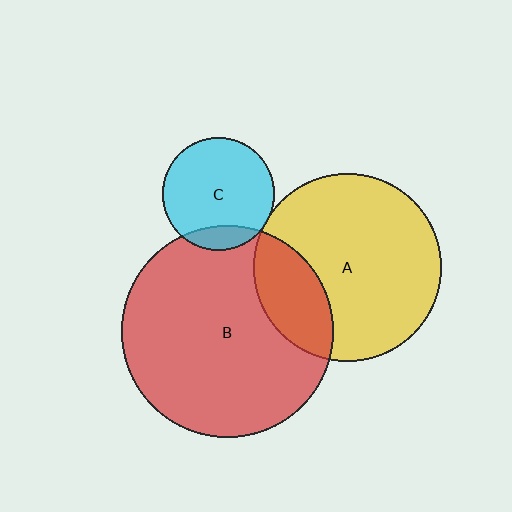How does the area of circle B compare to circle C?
Approximately 3.5 times.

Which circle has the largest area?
Circle B (red).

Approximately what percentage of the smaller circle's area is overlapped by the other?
Approximately 15%.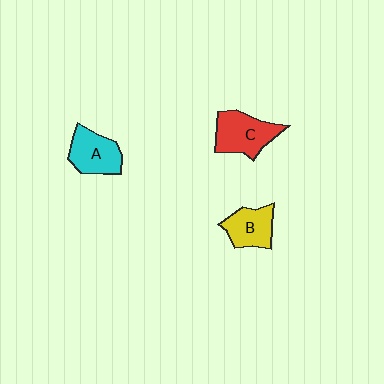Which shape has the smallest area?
Shape B (yellow).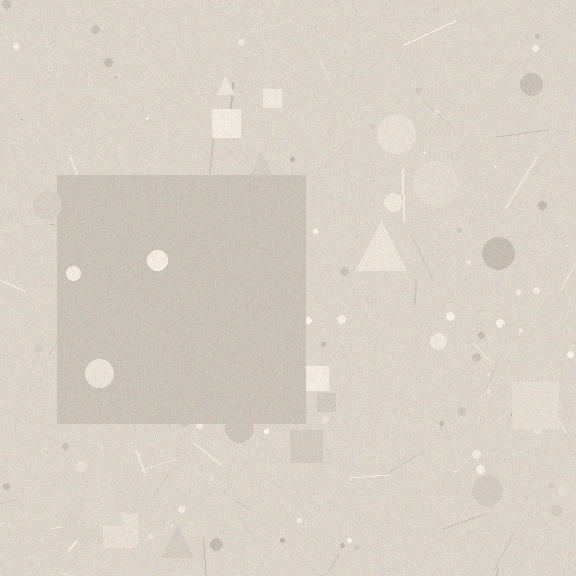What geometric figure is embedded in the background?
A square is embedded in the background.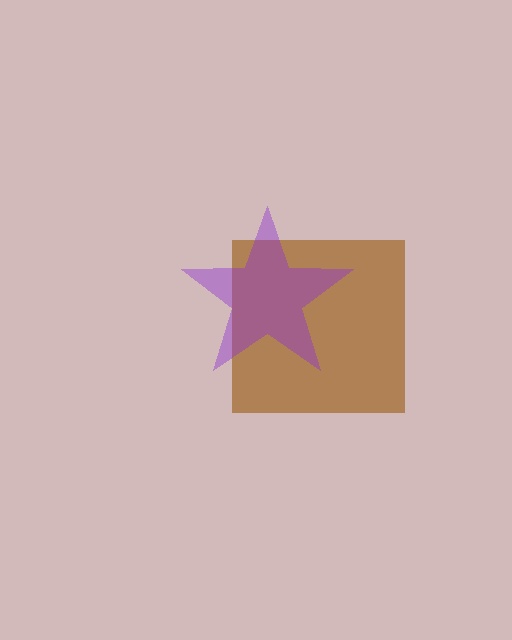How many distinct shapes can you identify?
There are 2 distinct shapes: a brown square, a purple star.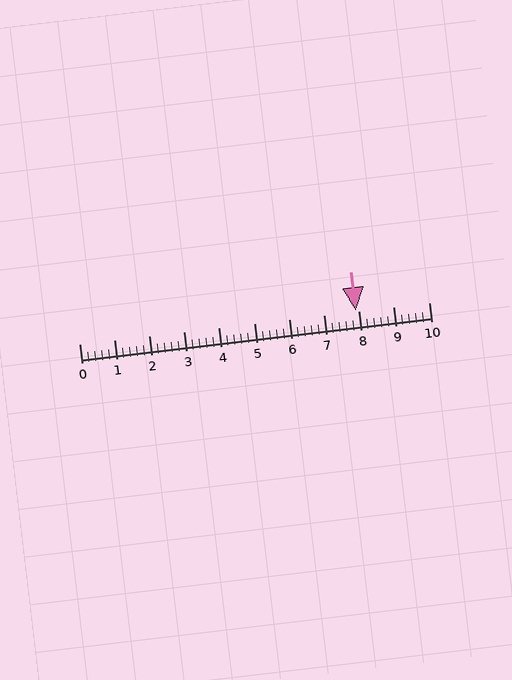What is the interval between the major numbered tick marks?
The major tick marks are spaced 1 units apart.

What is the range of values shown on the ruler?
The ruler shows values from 0 to 10.